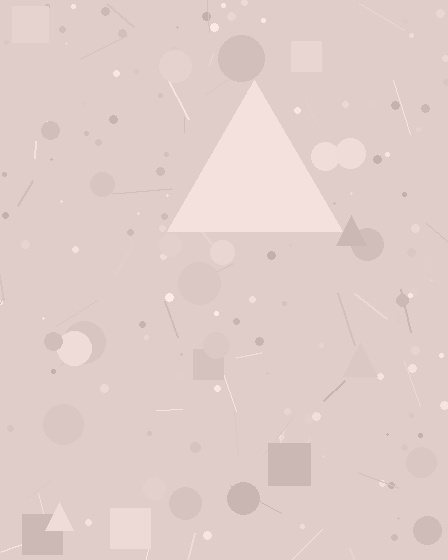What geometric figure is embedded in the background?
A triangle is embedded in the background.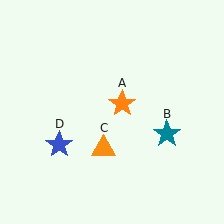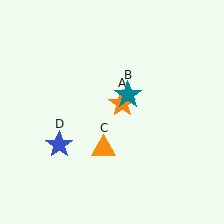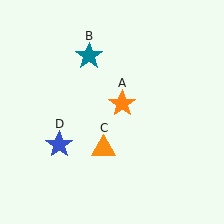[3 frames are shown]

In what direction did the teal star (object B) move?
The teal star (object B) moved up and to the left.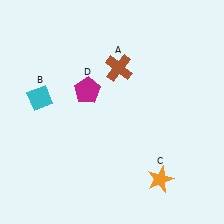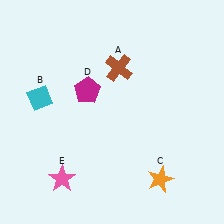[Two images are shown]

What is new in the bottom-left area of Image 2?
A pink star (E) was added in the bottom-left area of Image 2.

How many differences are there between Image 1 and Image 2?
There is 1 difference between the two images.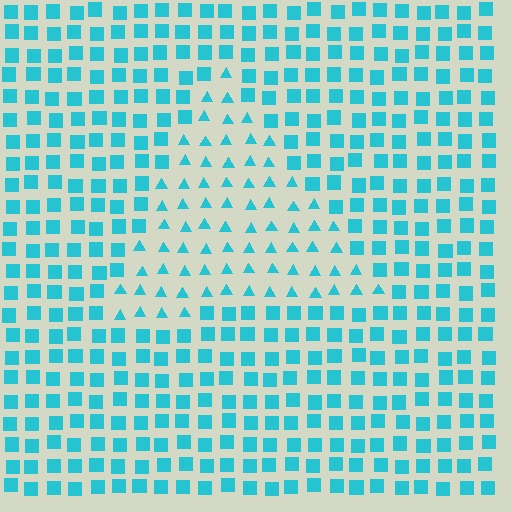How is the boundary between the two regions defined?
The boundary is defined by a change in element shape: triangles inside vs. squares outside. All elements share the same color and spacing.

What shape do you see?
I see a triangle.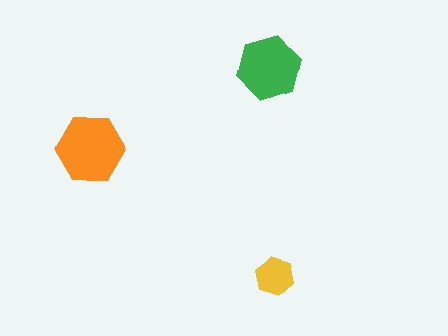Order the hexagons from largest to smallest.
the orange one, the green one, the yellow one.